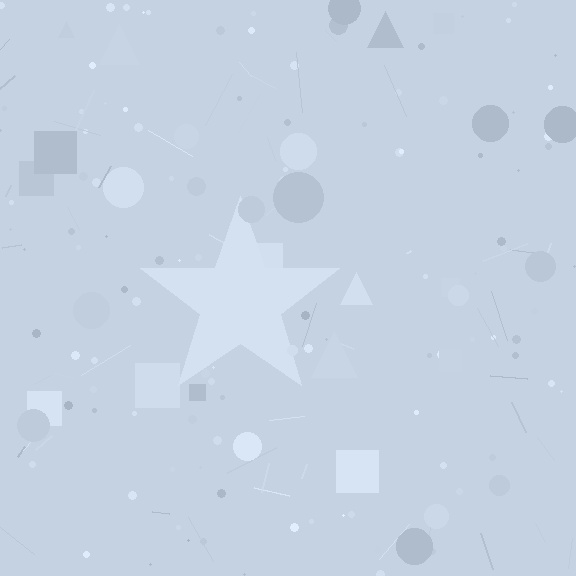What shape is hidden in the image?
A star is hidden in the image.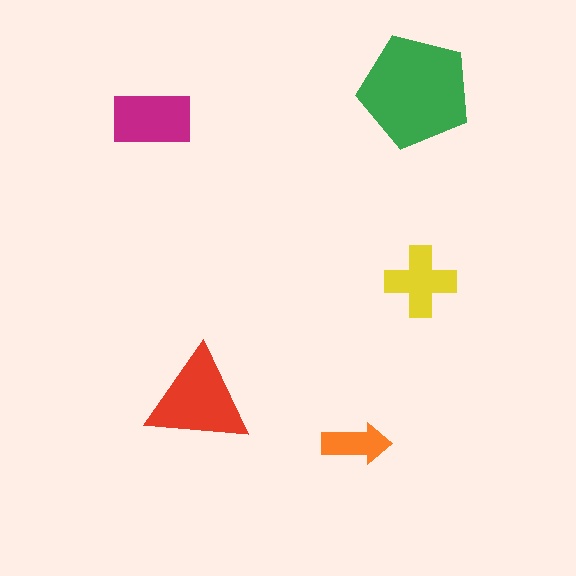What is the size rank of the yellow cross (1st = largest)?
4th.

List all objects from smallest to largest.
The orange arrow, the yellow cross, the magenta rectangle, the red triangle, the green pentagon.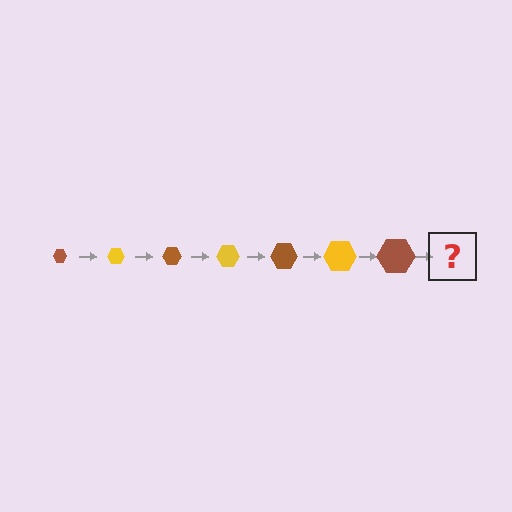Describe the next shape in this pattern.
It should be a yellow hexagon, larger than the previous one.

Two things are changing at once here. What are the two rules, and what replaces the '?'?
The two rules are that the hexagon grows larger each step and the color cycles through brown and yellow. The '?' should be a yellow hexagon, larger than the previous one.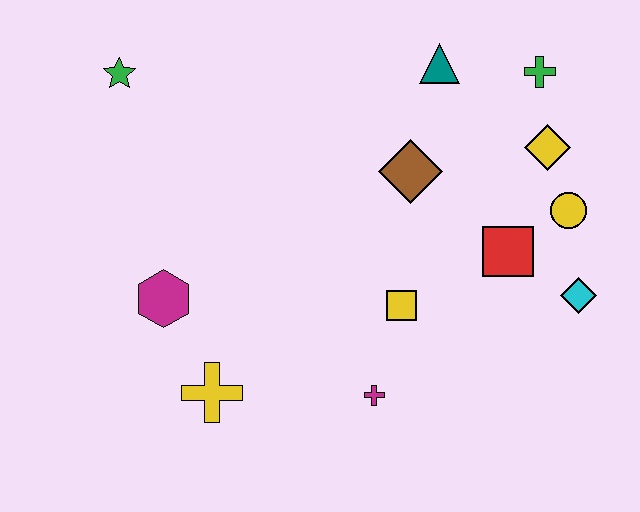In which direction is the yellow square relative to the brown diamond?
The yellow square is below the brown diamond.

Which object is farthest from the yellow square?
The green star is farthest from the yellow square.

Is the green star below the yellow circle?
No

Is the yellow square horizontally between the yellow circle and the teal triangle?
No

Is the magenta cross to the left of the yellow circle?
Yes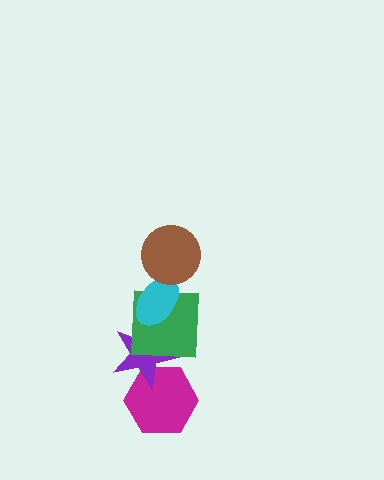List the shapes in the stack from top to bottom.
From top to bottom: the brown circle, the cyan ellipse, the green square, the purple star, the magenta hexagon.